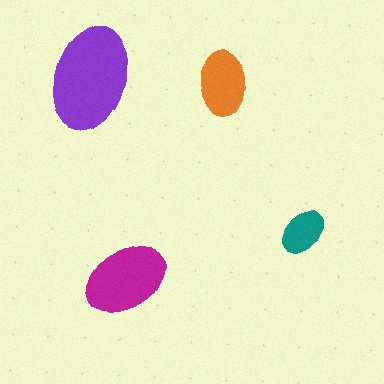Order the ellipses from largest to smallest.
the purple one, the magenta one, the orange one, the teal one.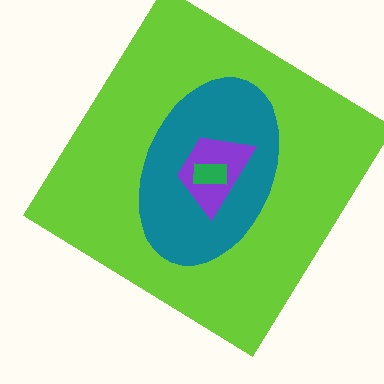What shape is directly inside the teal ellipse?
The purple trapezoid.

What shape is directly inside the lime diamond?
The teal ellipse.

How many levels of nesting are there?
4.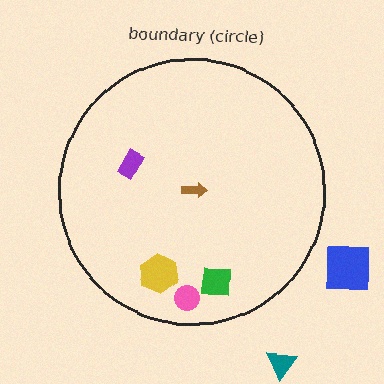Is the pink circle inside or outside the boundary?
Inside.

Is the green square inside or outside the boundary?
Inside.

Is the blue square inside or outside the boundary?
Outside.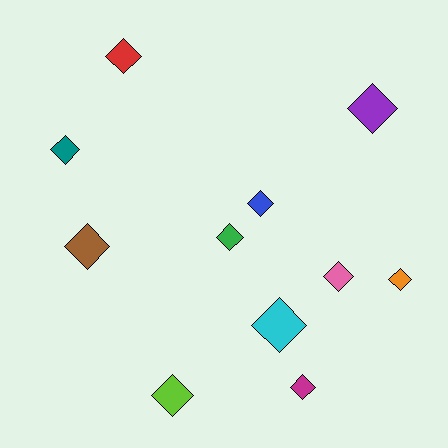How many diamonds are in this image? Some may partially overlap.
There are 11 diamonds.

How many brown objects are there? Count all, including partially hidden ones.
There is 1 brown object.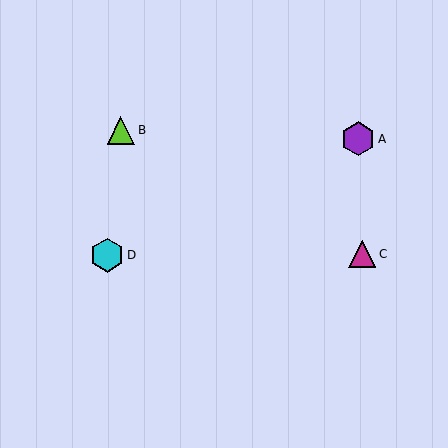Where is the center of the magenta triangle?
The center of the magenta triangle is at (362, 254).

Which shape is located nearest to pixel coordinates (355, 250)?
The magenta triangle (labeled C) at (362, 254) is nearest to that location.